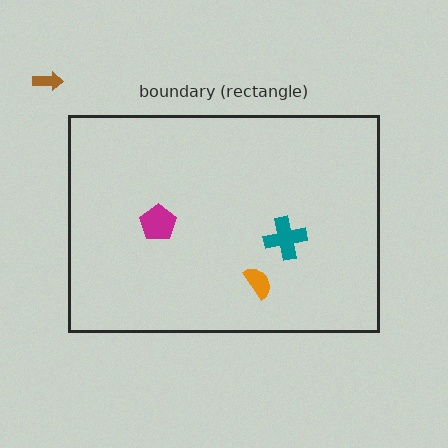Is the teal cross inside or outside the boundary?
Inside.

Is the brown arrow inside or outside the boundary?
Outside.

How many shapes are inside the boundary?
3 inside, 1 outside.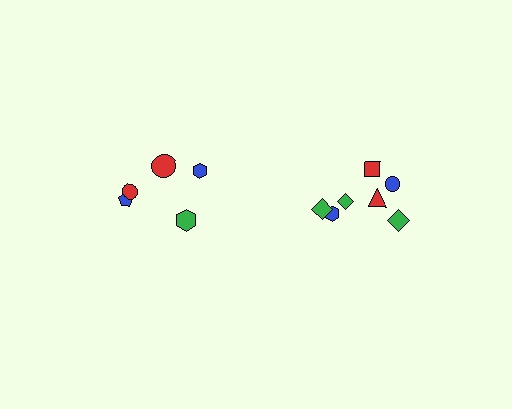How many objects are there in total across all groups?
There are 12 objects.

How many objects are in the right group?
There are 7 objects.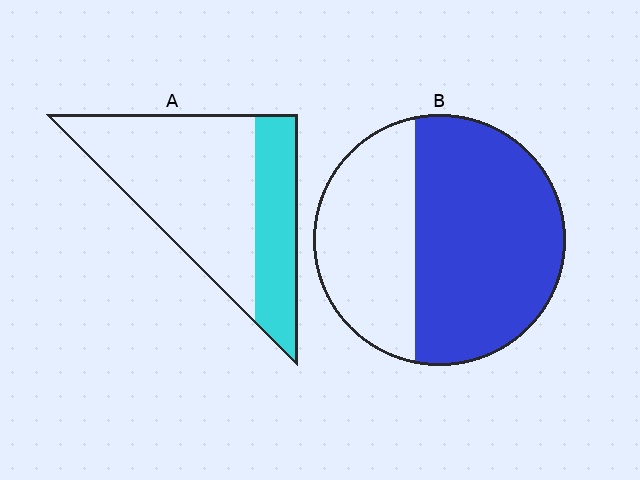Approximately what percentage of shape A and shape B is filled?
A is approximately 30% and B is approximately 60%.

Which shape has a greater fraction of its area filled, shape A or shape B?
Shape B.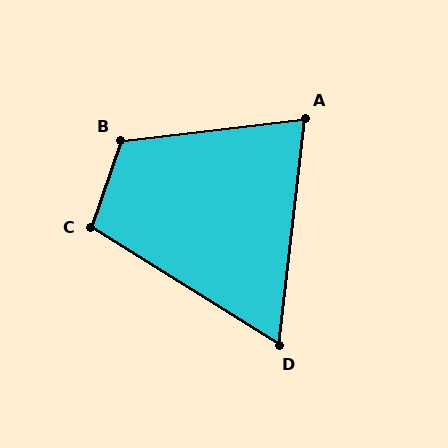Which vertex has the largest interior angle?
B, at approximately 116 degrees.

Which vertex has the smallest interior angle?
D, at approximately 64 degrees.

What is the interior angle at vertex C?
Approximately 103 degrees (obtuse).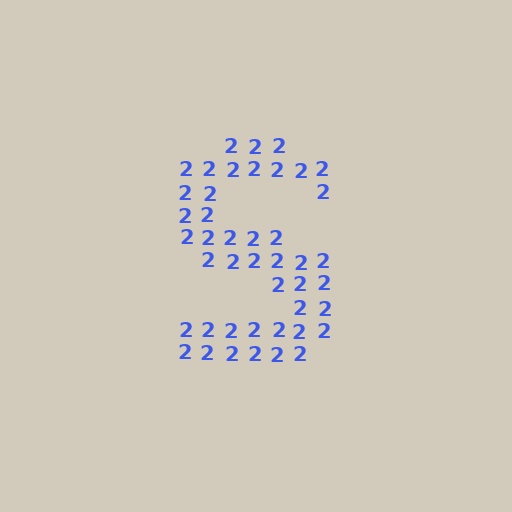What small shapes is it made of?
It is made of small digit 2's.